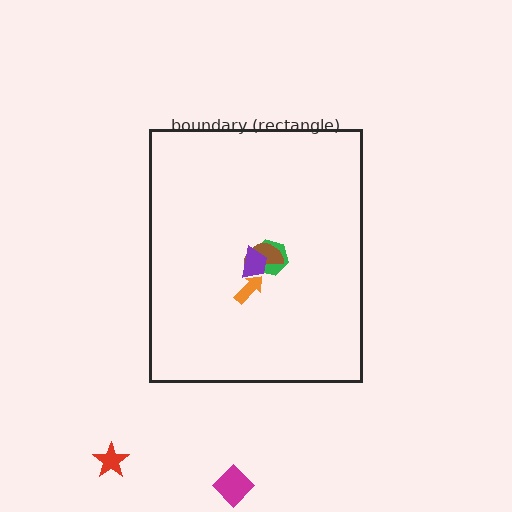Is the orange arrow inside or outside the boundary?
Inside.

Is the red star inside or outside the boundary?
Outside.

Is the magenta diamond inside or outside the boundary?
Outside.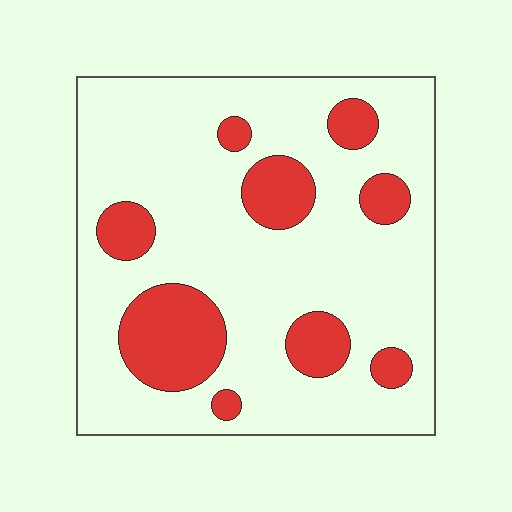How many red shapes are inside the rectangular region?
9.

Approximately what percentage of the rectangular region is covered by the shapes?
Approximately 20%.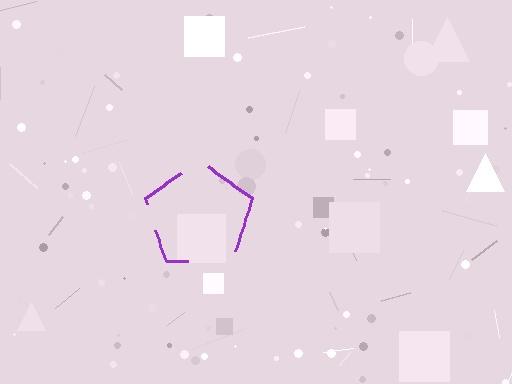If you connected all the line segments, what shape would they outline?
They would outline a pentagon.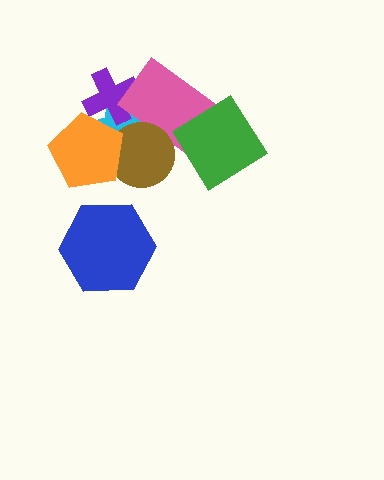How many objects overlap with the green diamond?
1 object overlaps with the green diamond.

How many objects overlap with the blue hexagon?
0 objects overlap with the blue hexagon.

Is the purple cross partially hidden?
Yes, it is partially covered by another shape.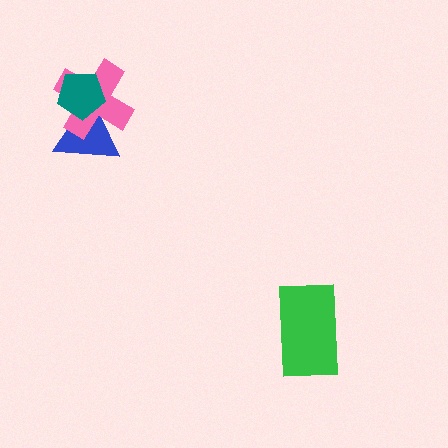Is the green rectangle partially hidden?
No, no other shape covers it.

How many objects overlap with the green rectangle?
0 objects overlap with the green rectangle.